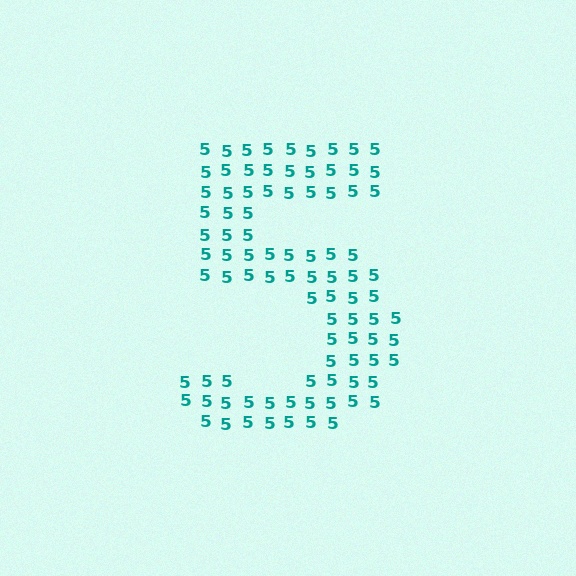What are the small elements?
The small elements are digit 5's.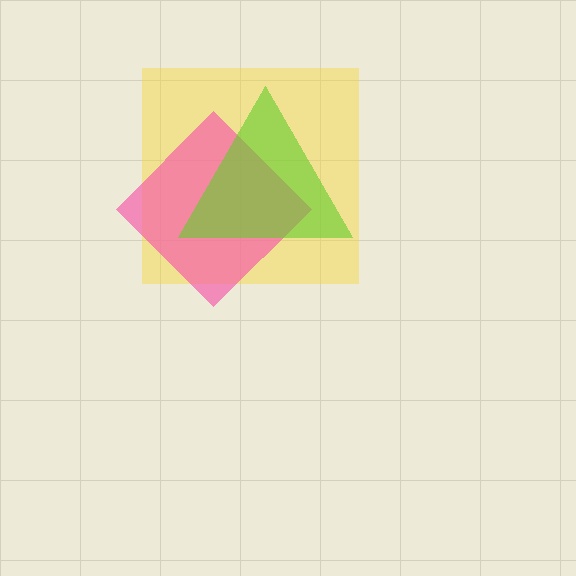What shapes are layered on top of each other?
The layered shapes are: a yellow square, a pink diamond, a lime triangle.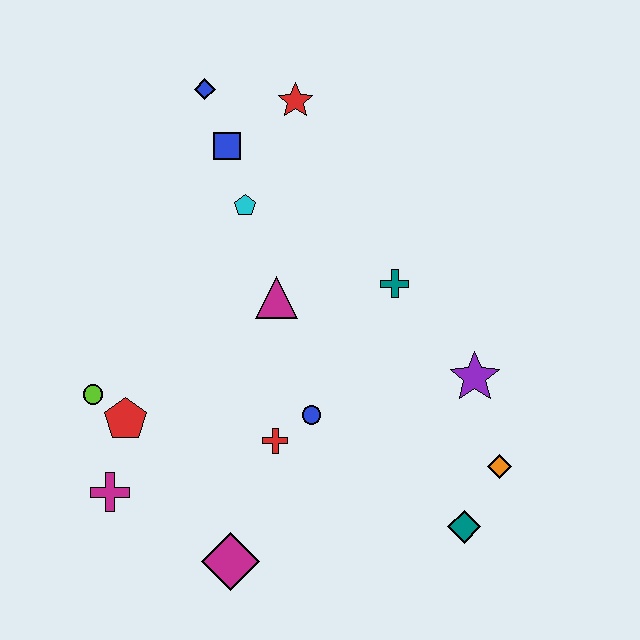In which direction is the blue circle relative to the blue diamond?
The blue circle is below the blue diamond.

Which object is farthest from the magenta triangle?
The teal diamond is farthest from the magenta triangle.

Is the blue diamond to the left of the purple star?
Yes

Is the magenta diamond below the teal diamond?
Yes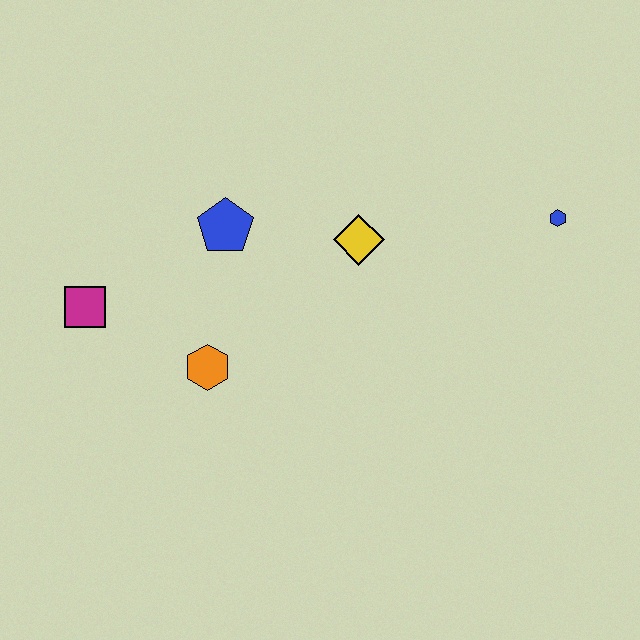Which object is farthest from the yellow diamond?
The magenta square is farthest from the yellow diamond.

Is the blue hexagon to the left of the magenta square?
No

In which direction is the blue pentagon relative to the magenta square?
The blue pentagon is to the right of the magenta square.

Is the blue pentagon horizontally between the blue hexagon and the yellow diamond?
No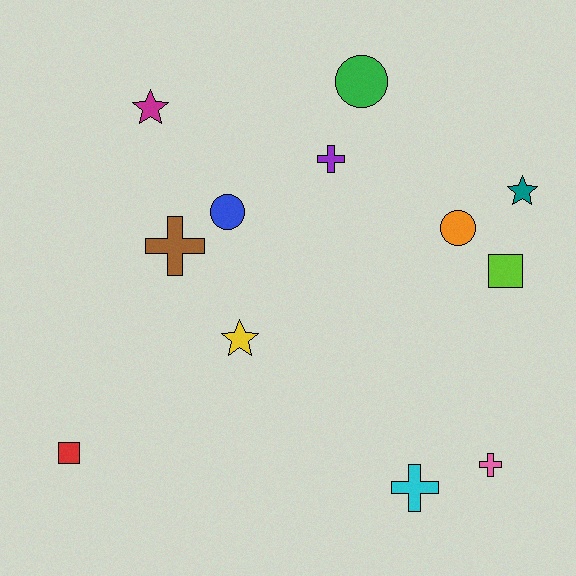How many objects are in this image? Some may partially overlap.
There are 12 objects.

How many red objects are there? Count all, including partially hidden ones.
There is 1 red object.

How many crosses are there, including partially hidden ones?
There are 4 crosses.